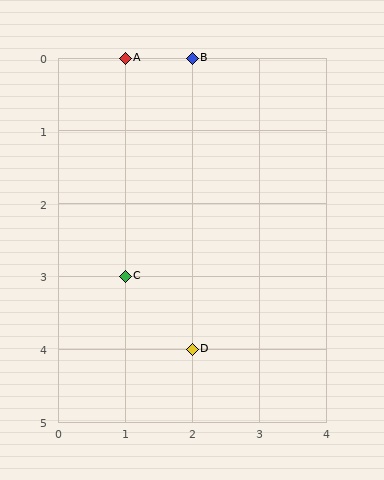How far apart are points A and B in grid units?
Points A and B are 1 column apart.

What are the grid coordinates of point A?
Point A is at grid coordinates (1, 0).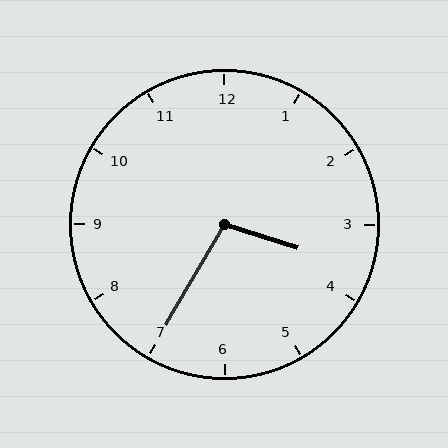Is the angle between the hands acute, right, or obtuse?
It is obtuse.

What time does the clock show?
3:35.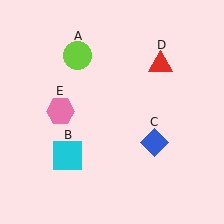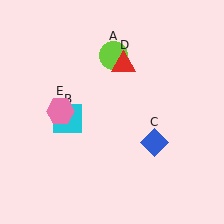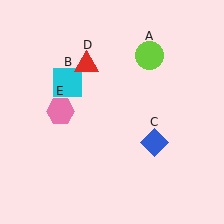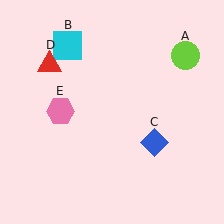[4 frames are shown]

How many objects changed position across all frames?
3 objects changed position: lime circle (object A), cyan square (object B), red triangle (object D).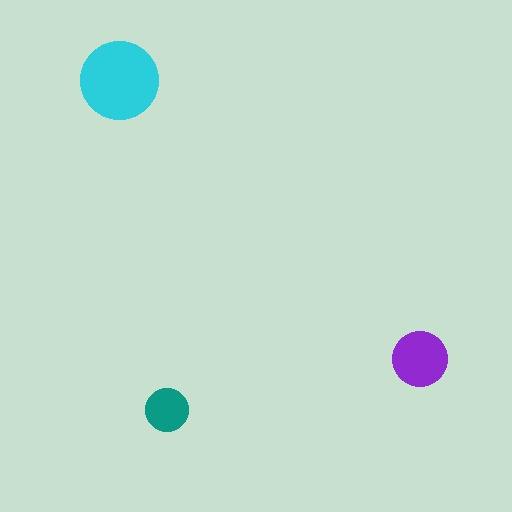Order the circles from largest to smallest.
the cyan one, the purple one, the teal one.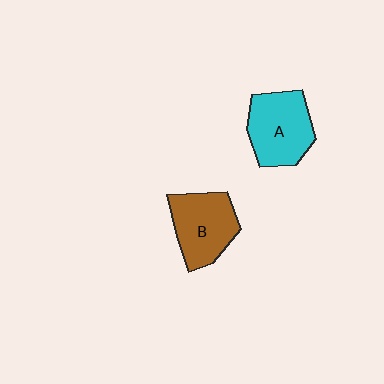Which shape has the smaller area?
Shape B (brown).